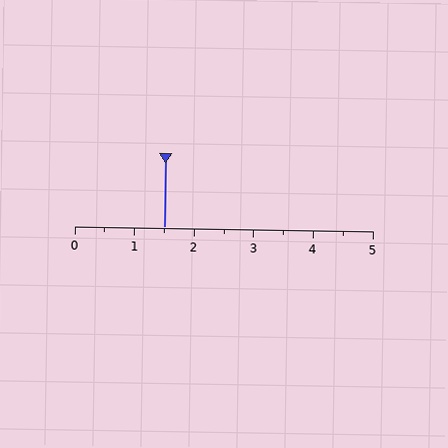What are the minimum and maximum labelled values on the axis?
The axis runs from 0 to 5.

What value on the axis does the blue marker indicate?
The marker indicates approximately 1.5.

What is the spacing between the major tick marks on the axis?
The major ticks are spaced 1 apart.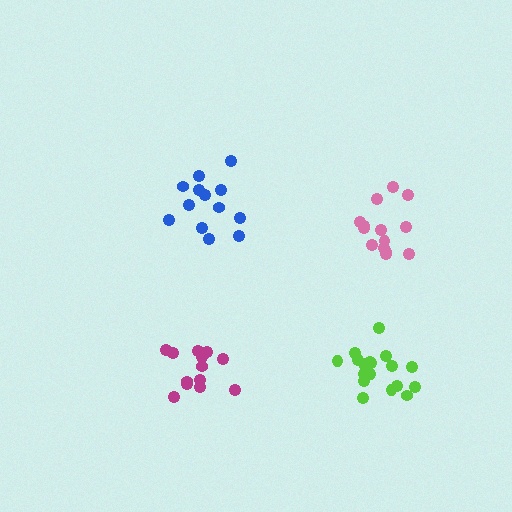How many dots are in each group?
Group 1: 14 dots, Group 2: 18 dots, Group 3: 14 dots, Group 4: 13 dots (59 total).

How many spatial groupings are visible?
There are 4 spatial groupings.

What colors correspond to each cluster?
The clusters are colored: pink, lime, magenta, blue.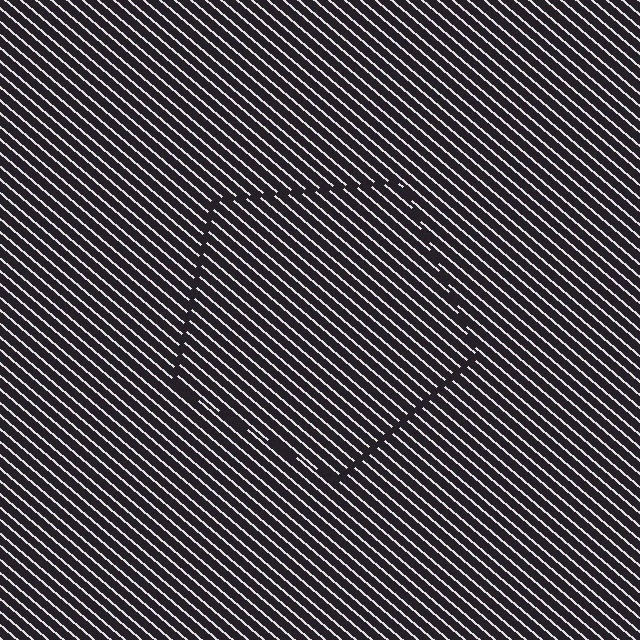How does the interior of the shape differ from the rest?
The interior of the shape contains the same grating, shifted by half a period — the contour is defined by the phase discontinuity where line-ends from the inner and outer gratings abut.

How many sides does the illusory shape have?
5 sides — the line-ends trace a pentagon.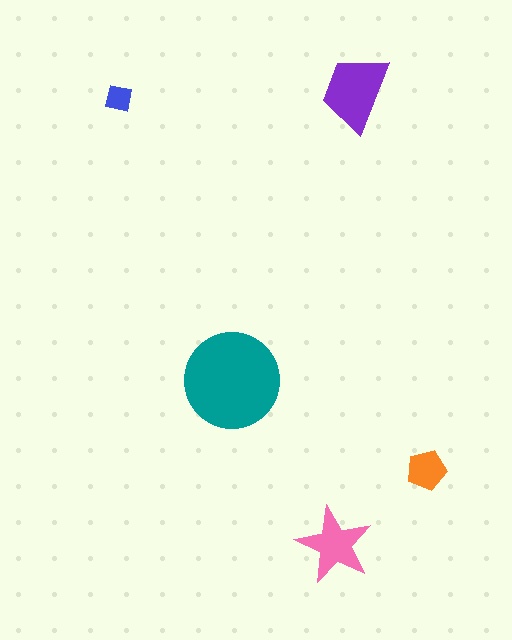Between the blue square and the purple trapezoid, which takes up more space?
The purple trapezoid.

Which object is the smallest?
The blue square.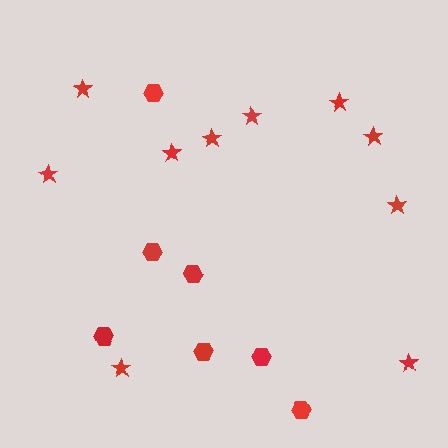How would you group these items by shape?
There are 2 groups: one group of hexagons (7) and one group of stars (10).